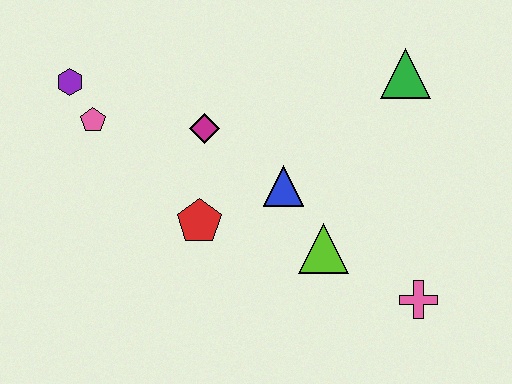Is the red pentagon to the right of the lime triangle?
No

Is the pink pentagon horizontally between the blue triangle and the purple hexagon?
Yes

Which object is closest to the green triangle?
The blue triangle is closest to the green triangle.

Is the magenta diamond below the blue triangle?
No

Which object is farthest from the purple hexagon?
The pink cross is farthest from the purple hexagon.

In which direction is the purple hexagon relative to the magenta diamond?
The purple hexagon is to the left of the magenta diamond.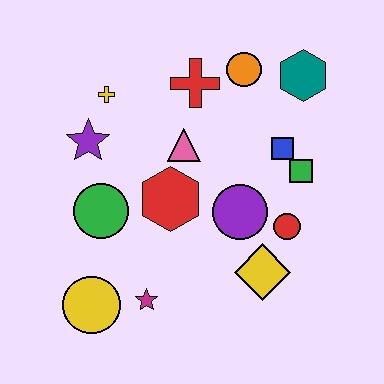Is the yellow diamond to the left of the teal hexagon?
Yes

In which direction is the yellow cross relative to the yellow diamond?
The yellow cross is above the yellow diamond.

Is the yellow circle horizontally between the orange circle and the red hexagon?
No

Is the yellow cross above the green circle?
Yes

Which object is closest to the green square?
The blue square is closest to the green square.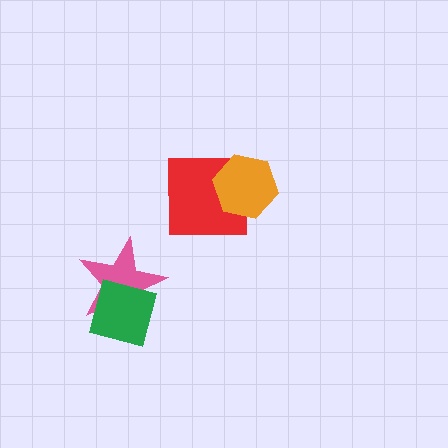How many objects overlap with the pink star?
1 object overlaps with the pink star.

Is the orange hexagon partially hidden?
No, no other shape covers it.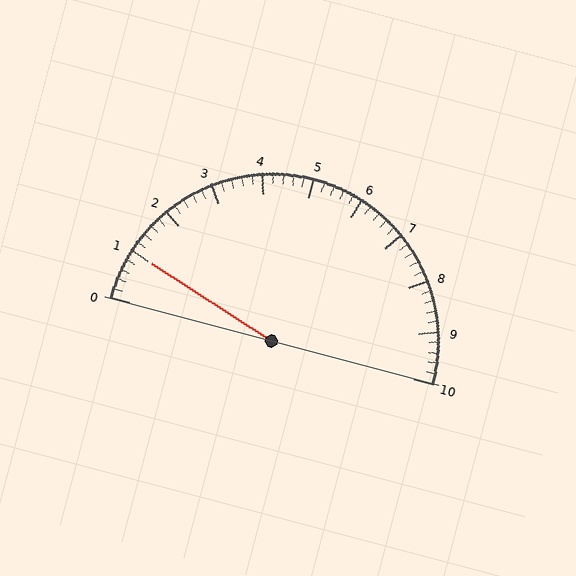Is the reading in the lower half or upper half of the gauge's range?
The reading is in the lower half of the range (0 to 10).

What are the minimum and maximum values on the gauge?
The gauge ranges from 0 to 10.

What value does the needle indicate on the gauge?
The needle indicates approximately 1.0.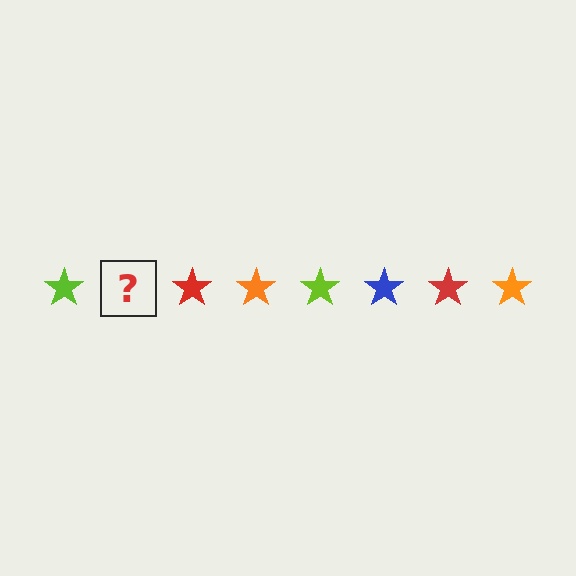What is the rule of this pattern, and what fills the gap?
The rule is that the pattern cycles through lime, blue, red, orange stars. The gap should be filled with a blue star.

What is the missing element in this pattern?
The missing element is a blue star.